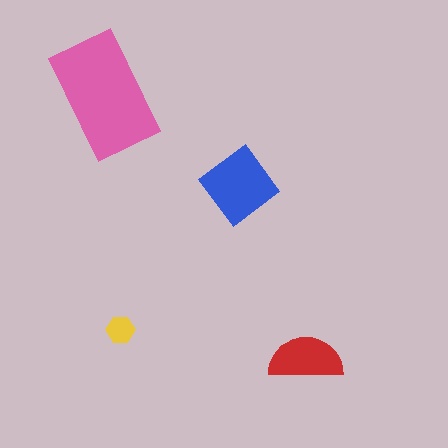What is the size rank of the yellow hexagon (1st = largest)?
4th.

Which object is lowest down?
The red semicircle is bottommost.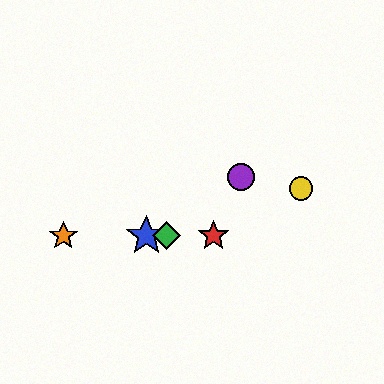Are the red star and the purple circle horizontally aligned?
No, the red star is at y≈236 and the purple circle is at y≈177.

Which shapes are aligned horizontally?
The red star, the blue star, the green diamond, the orange star are aligned horizontally.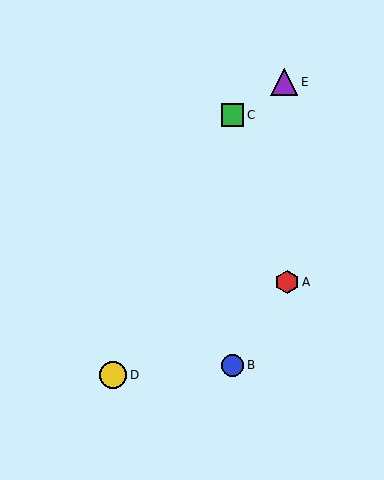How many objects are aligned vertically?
2 objects (B, C) are aligned vertically.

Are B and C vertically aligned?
Yes, both are at x≈232.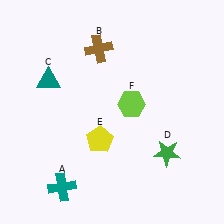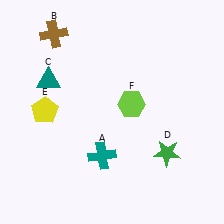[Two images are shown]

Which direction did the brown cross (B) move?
The brown cross (B) moved left.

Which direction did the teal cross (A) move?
The teal cross (A) moved right.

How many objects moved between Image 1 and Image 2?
3 objects moved between the two images.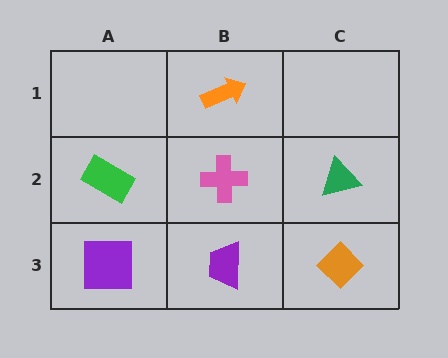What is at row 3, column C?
An orange diamond.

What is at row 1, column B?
An orange arrow.